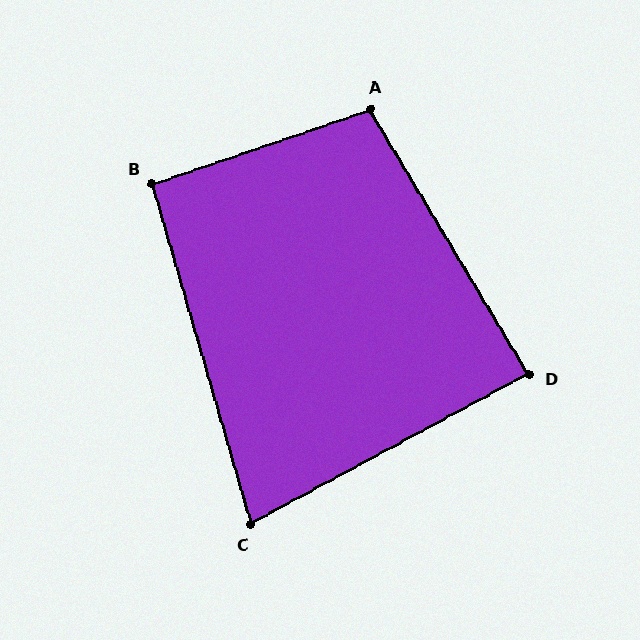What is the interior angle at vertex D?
Approximately 87 degrees (approximately right).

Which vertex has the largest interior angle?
A, at approximately 102 degrees.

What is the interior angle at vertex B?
Approximately 93 degrees (approximately right).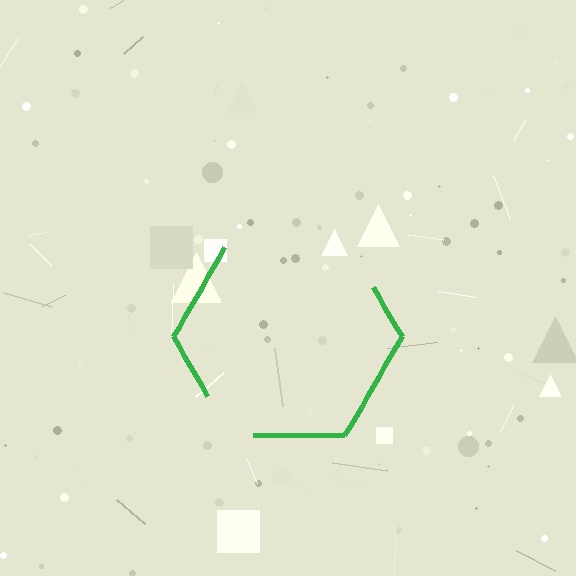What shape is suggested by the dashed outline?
The dashed outline suggests a hexagon.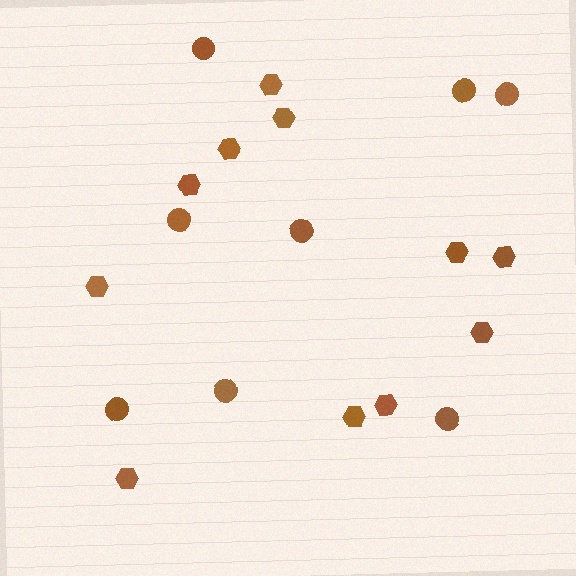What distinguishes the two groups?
There are 2 groups: one group of circles (8) and one group of hexagons (11).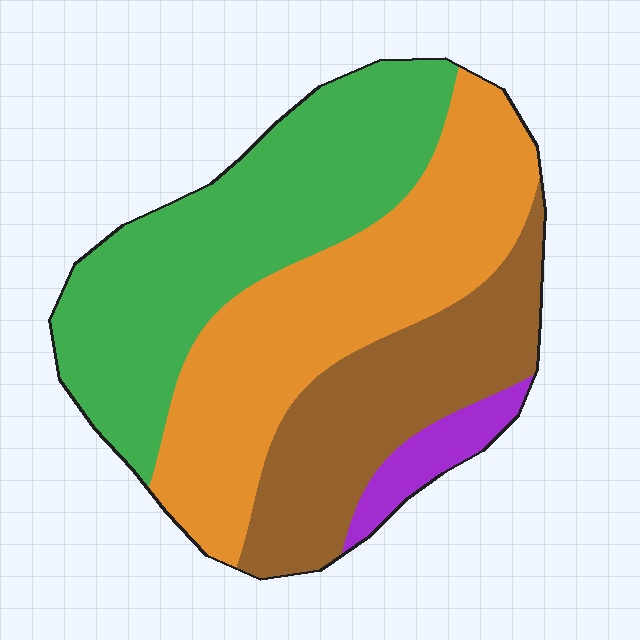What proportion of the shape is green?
Green covers roughly 35% of the shape.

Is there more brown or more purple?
Brown.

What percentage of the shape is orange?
Orange covers around 35% of the shape.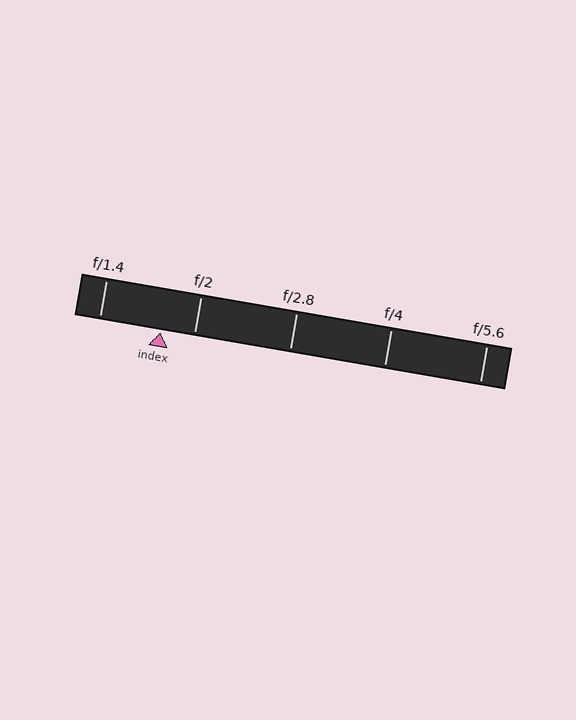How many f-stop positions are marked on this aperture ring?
There are 5 f-stop positions marked.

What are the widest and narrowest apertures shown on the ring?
The widest aperture shown is f/1.4 and the narrowest is f/5.6.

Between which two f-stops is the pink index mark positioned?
The index mark is between f/1.4 and f/2.